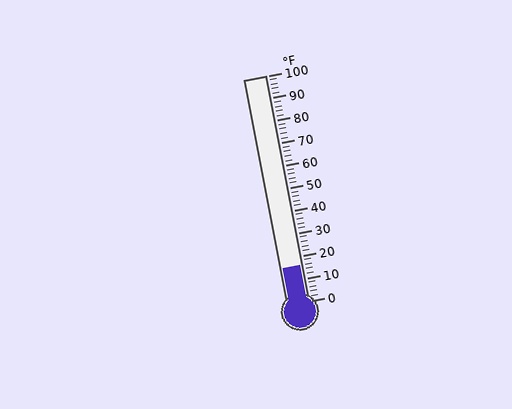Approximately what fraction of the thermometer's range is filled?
The thermometer is filled to approximately 15% of its range.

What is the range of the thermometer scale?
The thermometer scale ranges from 0°F to 100°F.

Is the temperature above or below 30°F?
The temperature is below 30°F.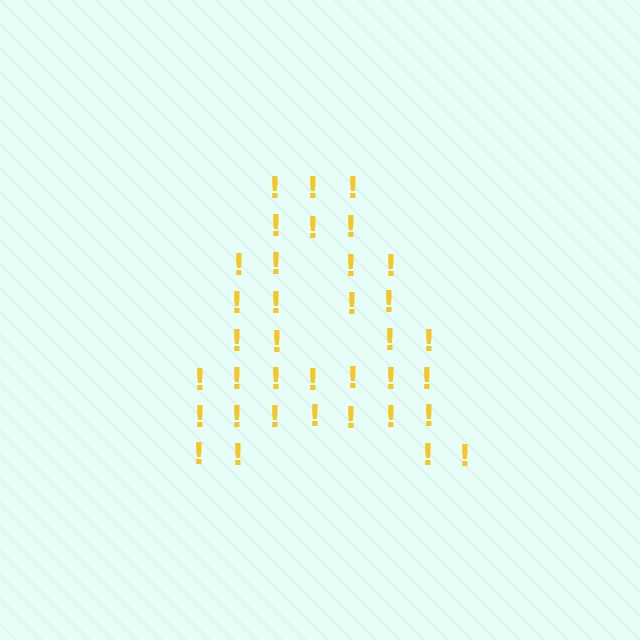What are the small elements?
The small elements are exclamation marks.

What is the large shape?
The large shape is the letter A.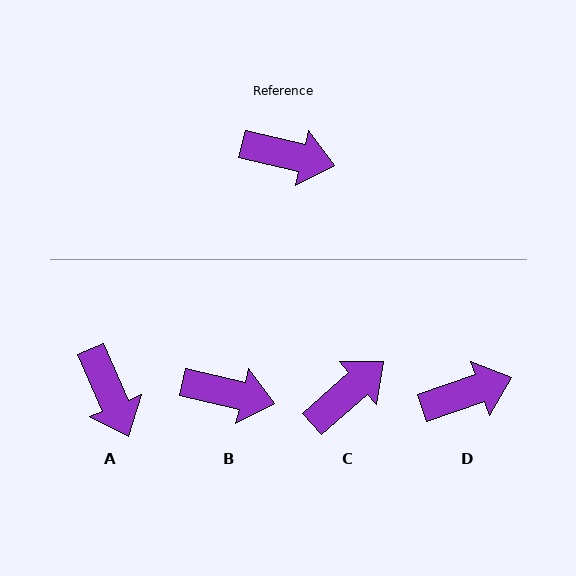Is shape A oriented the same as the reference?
No, it is off by about 54 degrees.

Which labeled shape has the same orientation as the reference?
B.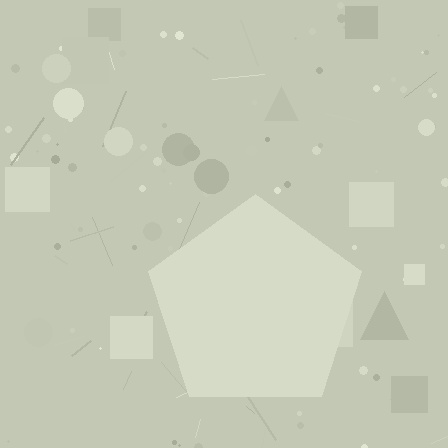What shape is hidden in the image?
A pentagon is hidden in the image.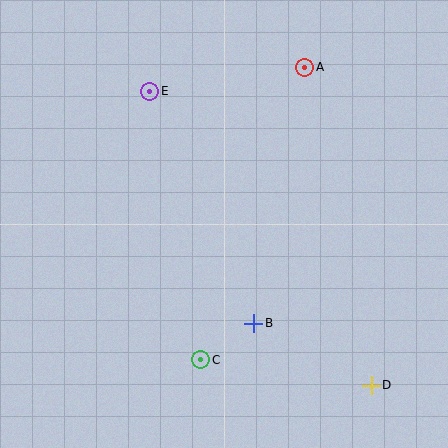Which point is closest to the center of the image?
Point B at (254, 323) is closest to the center.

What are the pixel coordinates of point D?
Point D is at (371, 385).